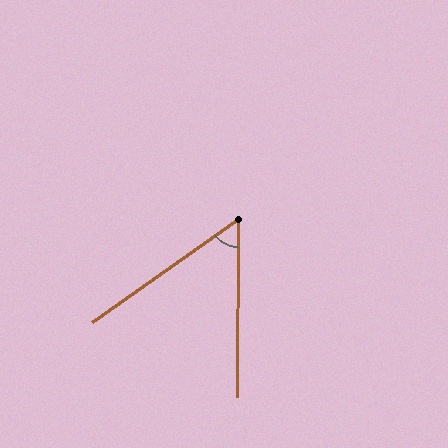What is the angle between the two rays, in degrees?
Approximately 54 degrees.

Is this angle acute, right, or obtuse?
It is acute.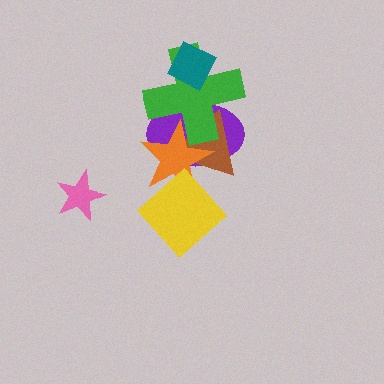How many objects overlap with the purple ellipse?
4 objects overlap with the purple ellipse.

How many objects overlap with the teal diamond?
1 object overlaps with the teal diamond.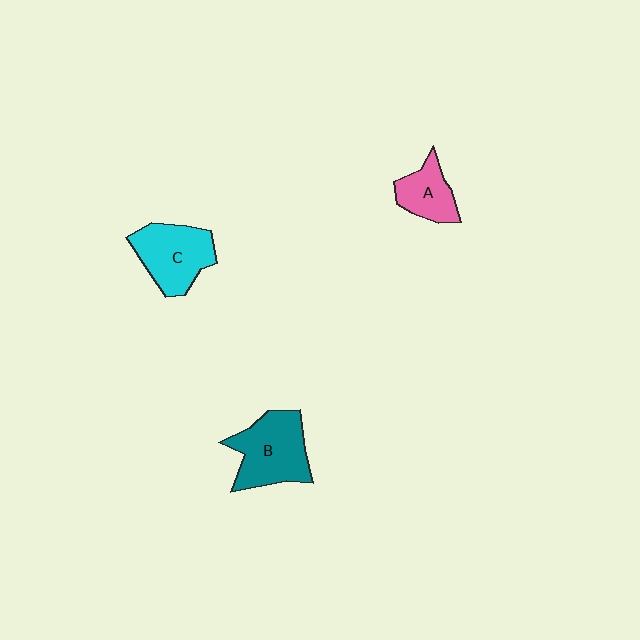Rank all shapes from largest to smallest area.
From largest to smallest: B (teal), C (cyan), A (pink).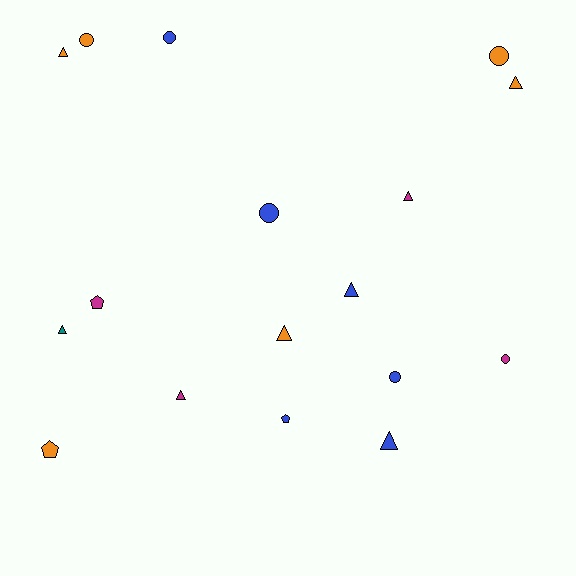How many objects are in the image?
There are 17 objects.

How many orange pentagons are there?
There is 1 orange pentagon.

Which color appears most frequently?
Blue, with 6 objects.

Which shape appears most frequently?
Triangle, with 8 objects.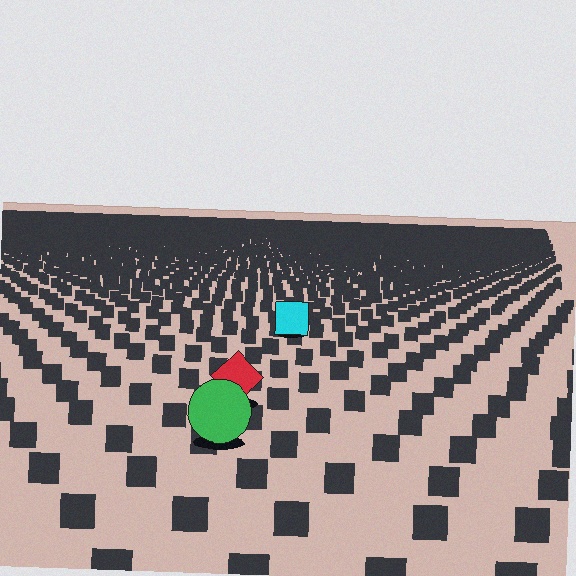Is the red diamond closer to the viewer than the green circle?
No. The green circle is closer — you can tell from the texture gradient: the ground texture is coarser near it.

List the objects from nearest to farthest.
From nearest to farthest: the green circle, the red diamond, the cyan square.